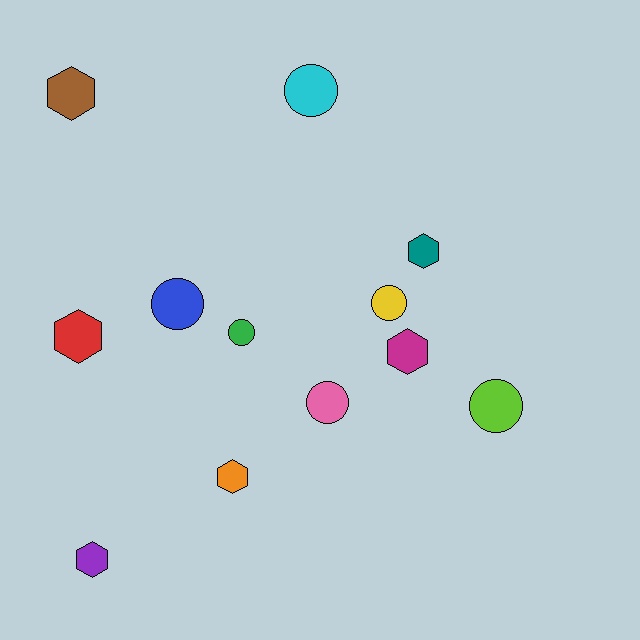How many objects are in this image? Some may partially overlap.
There are 12 objects.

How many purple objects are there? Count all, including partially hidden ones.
There is 1 purple object.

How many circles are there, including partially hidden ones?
There are 6 circles.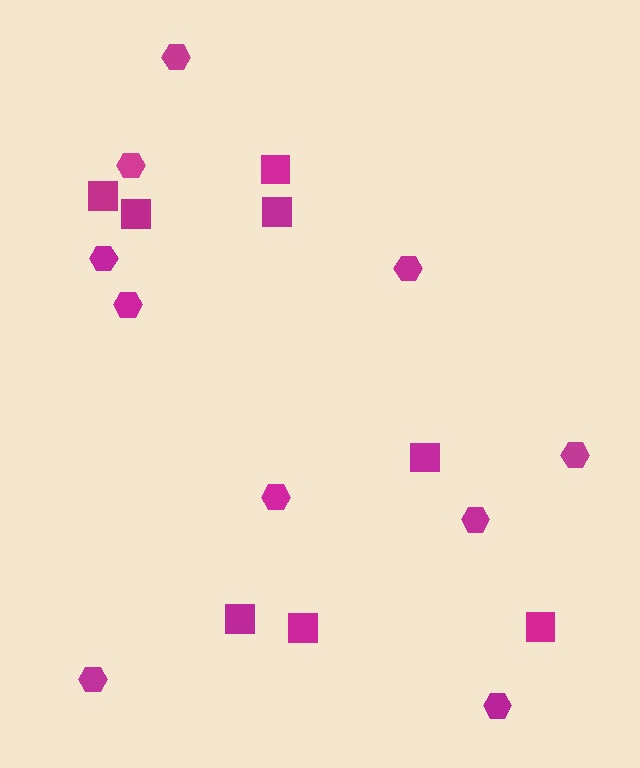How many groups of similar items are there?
There are 2 groups: one group of squares (8) and one group of hexagons (10).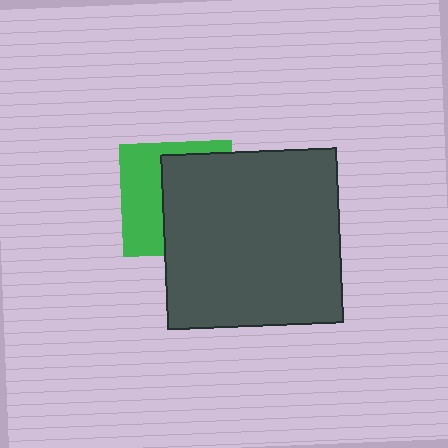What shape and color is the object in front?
The object in front is a dark gray square.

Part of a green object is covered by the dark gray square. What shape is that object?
It is a square.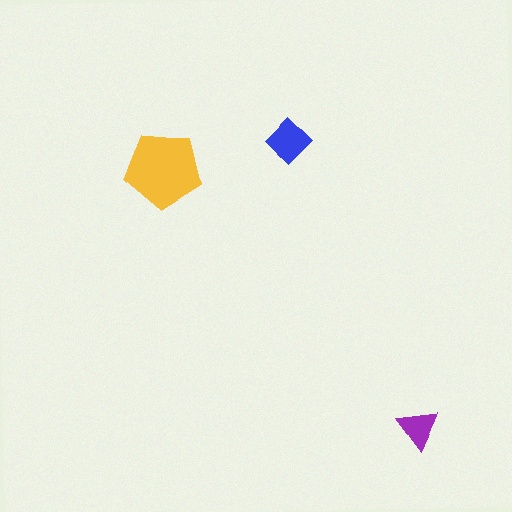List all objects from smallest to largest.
The purple triangle, the blue diamond, the yellow pentagon.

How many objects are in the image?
There are 3 objects in the image.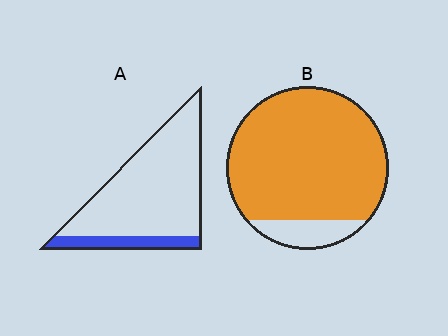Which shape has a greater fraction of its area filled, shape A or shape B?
Shape B.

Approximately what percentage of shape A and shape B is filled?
A is approximately 15% and B is approximately 90%.